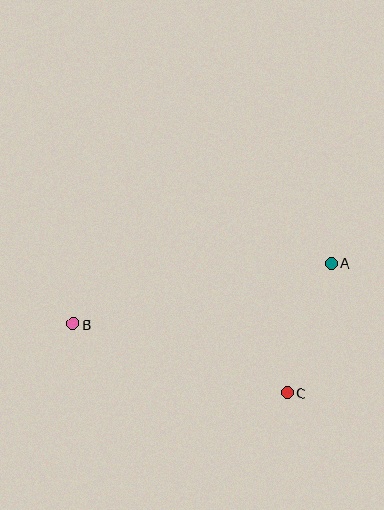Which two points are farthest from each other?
Points A and B are farthest from each other.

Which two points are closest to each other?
Points A and C are closest to each other.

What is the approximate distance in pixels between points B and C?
The distance between B and C is approximately 225 pixels.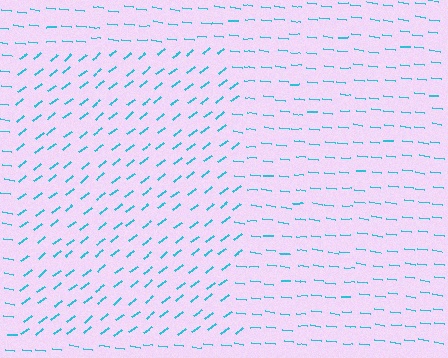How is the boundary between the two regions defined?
The boundary is defined purely by a change in line orientation (approximately 45 degrees difference). All lines are the same color and thickness.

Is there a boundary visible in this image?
Yes, there is a texture boundary formed by a change in line orientation.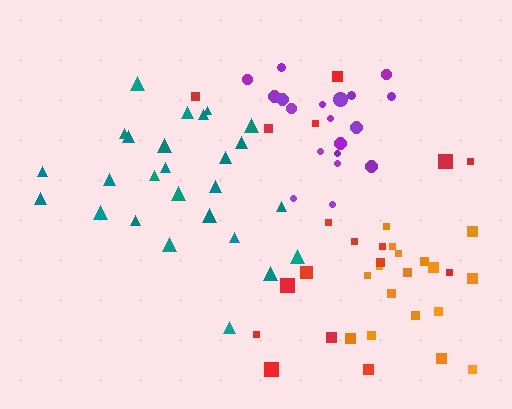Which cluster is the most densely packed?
Purple.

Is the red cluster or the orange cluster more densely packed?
Orange.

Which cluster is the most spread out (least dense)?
Red.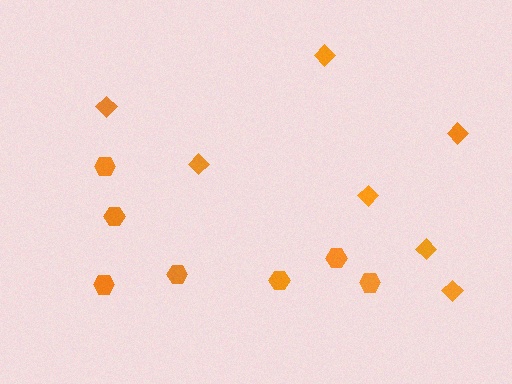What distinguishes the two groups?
There are 2 groups: one group of diamonds (7) and one group of hexagons (7).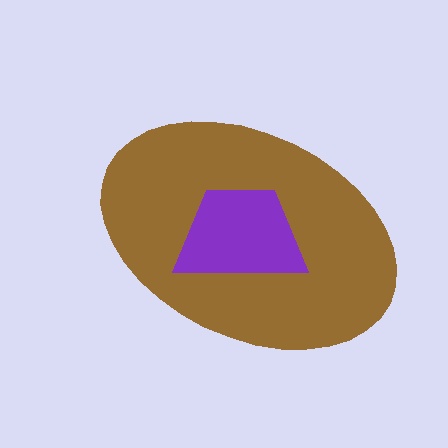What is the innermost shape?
The purple trapezoid.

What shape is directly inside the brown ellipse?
The purple trapezoid.